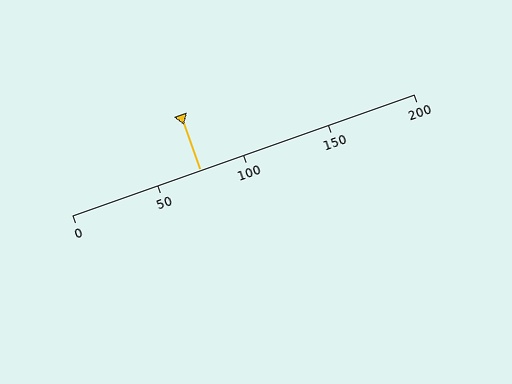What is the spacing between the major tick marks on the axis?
The major ticks are spaced 50 apart.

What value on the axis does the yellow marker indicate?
The marker indicates approximately 75.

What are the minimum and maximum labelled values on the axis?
The axis runs from 0 to 200.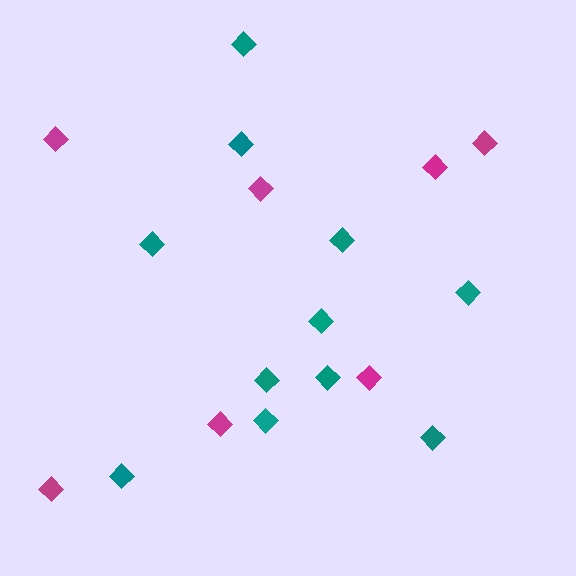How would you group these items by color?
There are 2 groups: one group of teal diamonds (11) and one group of magenta diamonds (7).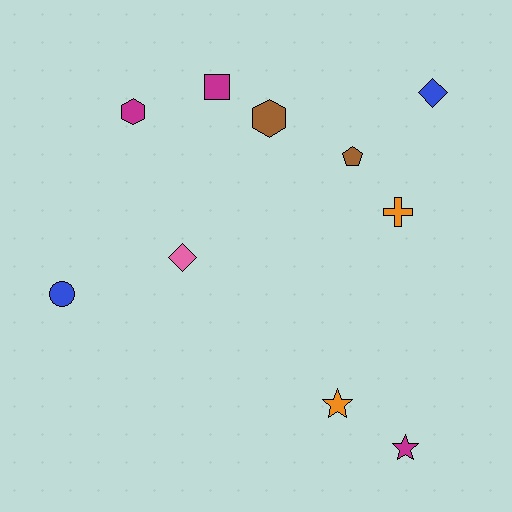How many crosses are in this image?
There is 1 cross.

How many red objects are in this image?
There are no red objects.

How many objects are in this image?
There are 10 objects.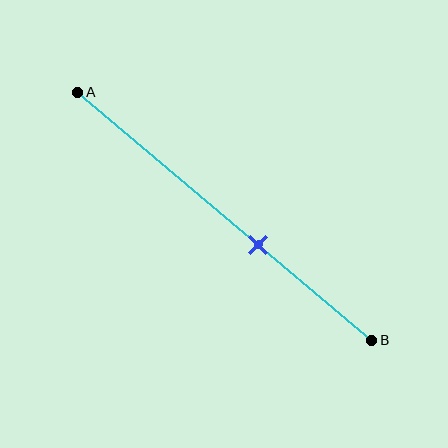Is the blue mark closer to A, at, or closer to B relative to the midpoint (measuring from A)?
The blue mark is closer to point B than the midpoint of segment AB.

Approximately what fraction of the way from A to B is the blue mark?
The blue mark is approximately 60% of the way from A to B.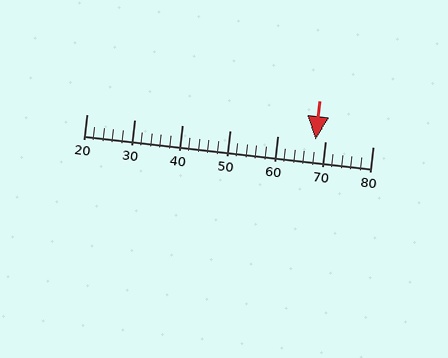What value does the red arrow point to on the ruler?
The red arrow points to approximately 68.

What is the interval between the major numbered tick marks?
The major tick marks are spaced 10 units apart.